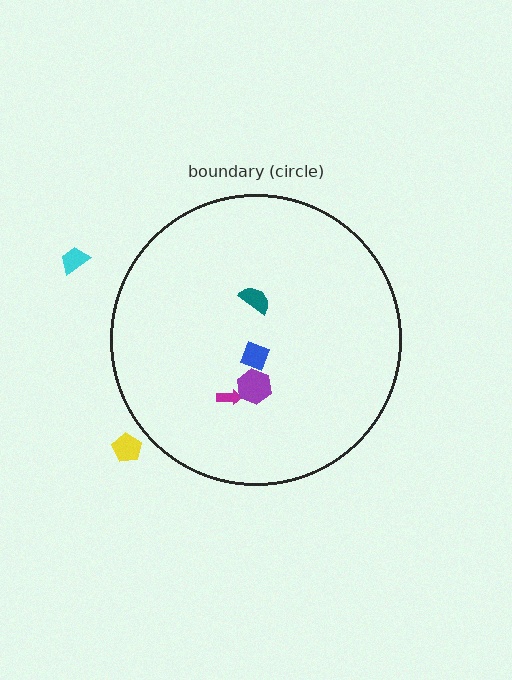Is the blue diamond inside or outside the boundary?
Inside.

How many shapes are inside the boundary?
4 inside, 2 outside.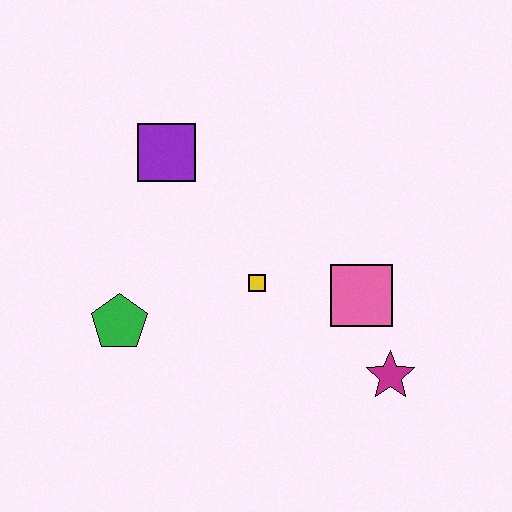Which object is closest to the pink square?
The magenta star is closest to the pink square.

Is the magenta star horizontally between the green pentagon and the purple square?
No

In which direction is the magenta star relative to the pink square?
The magenta star is below the pink square.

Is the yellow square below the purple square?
Yes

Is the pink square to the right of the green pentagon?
Yes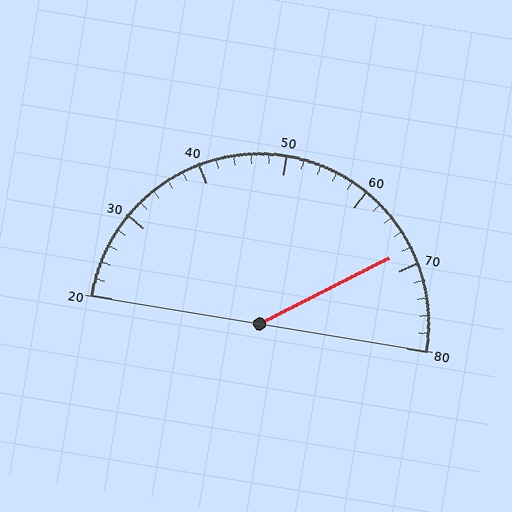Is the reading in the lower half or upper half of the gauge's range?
The reading is in the upper half of the range (20 to 80).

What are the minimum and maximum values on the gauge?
The gauge ranges from 20 to 80.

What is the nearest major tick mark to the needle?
The nearest major tick mark is 70.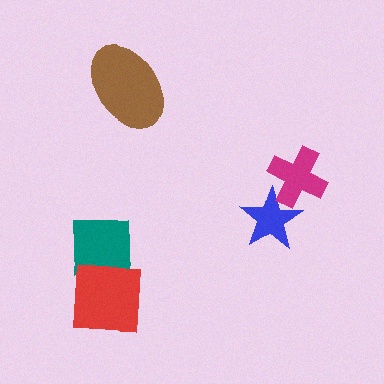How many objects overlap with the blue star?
1 object overlaps with the blue star.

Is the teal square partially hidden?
Yes, it is partially covered by another shape.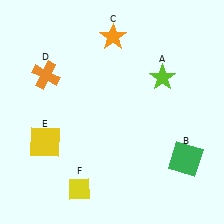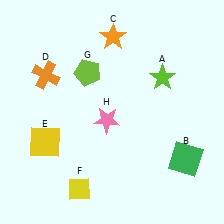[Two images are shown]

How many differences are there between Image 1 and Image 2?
There are 2 differences between the two images.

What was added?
A lime pentagon (G), a pink star (H) were added in Image 2.